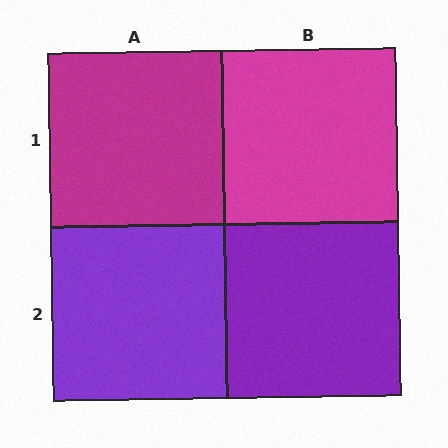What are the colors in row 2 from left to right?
Purple, purple.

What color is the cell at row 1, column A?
Magenta.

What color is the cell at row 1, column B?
Magenta.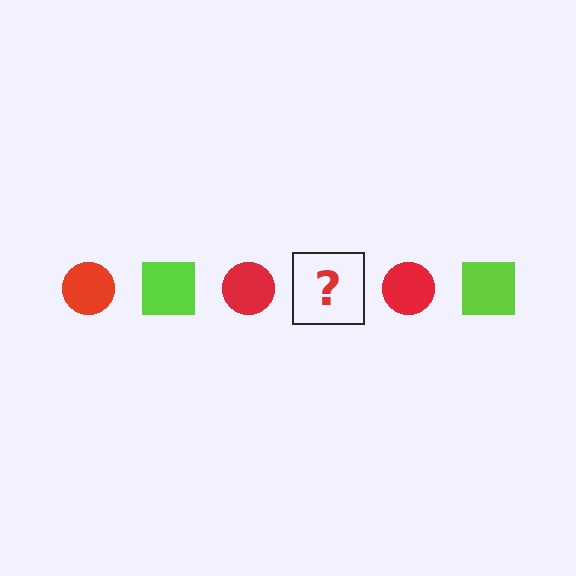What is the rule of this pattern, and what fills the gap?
The rule is that the pattern alternates between red circle and lime square. The gap should be filled with a lime square.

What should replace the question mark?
The question mark should be replaced with a lime square.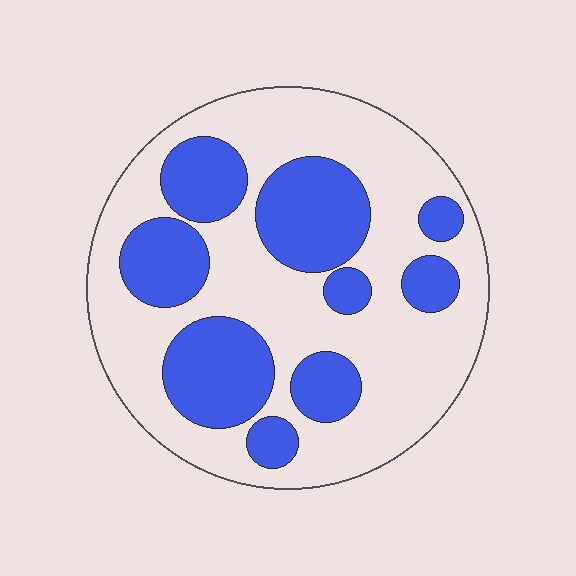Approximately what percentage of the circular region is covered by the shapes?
Approximately 35%.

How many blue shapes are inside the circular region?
9.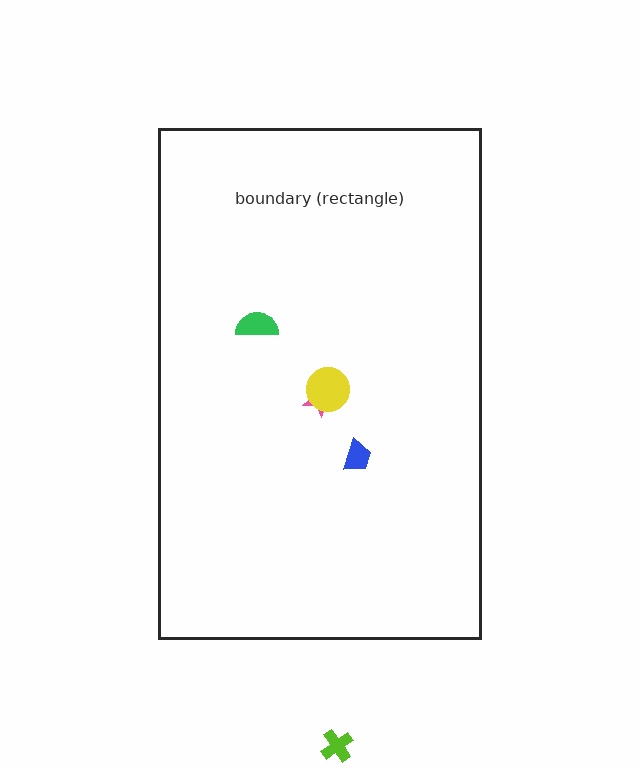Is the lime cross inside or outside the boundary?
Outside.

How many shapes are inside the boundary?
4 inside, 1 outside.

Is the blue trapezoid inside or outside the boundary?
Inside.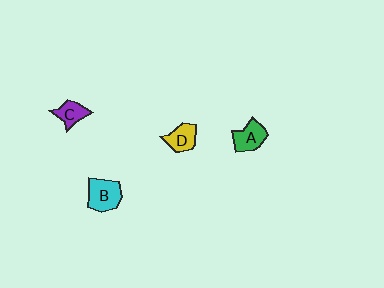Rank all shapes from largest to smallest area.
From largest to smallest: B (cyan), A (green), D (yellow), C (purple).